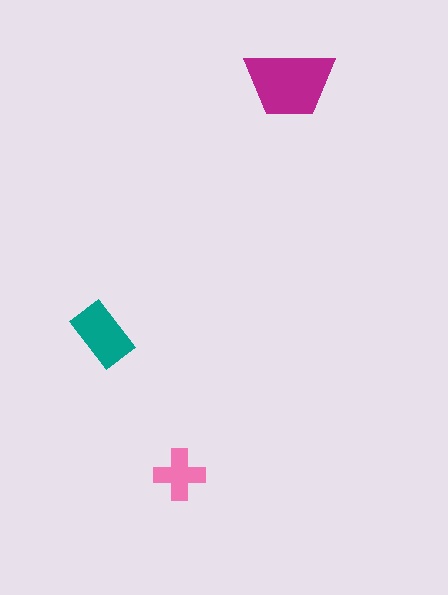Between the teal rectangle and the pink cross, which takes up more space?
The teal rectangle.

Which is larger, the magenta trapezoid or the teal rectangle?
The magenta trapezoid.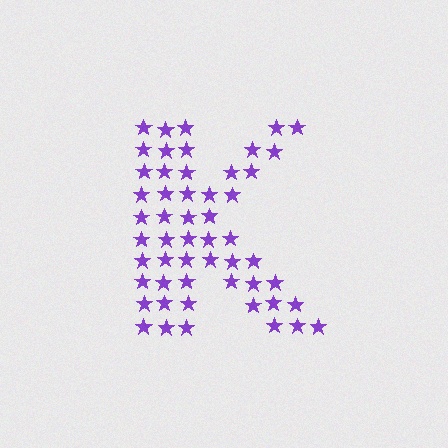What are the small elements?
The small elements are stars.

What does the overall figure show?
The overall figure shows the letter K.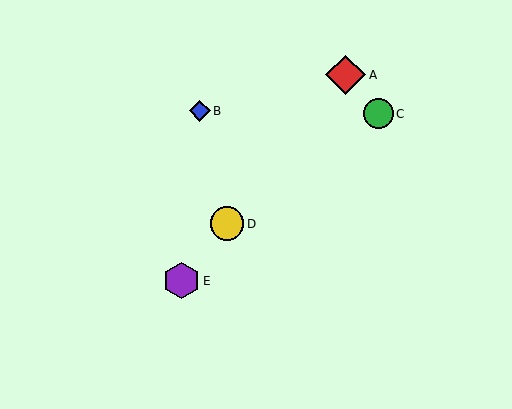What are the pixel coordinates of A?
Object A is at (346, 75).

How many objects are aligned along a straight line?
3 objects (A, D, E) are aligned along a straight line.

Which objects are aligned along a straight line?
Objects A, D, E are aligned along a straight line.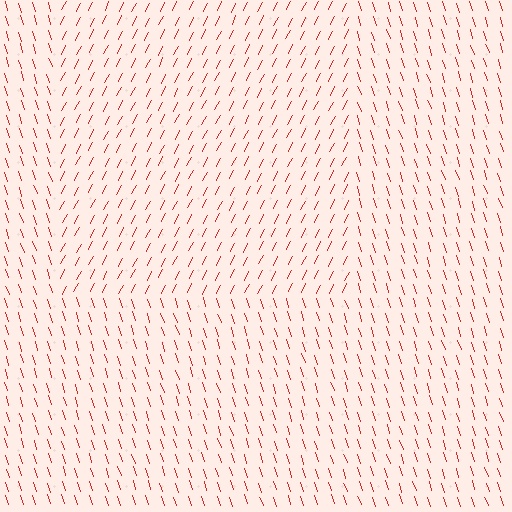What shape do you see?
I see a rectangle.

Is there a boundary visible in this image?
Yes, there is a texture boundary formed by a change in line orientation.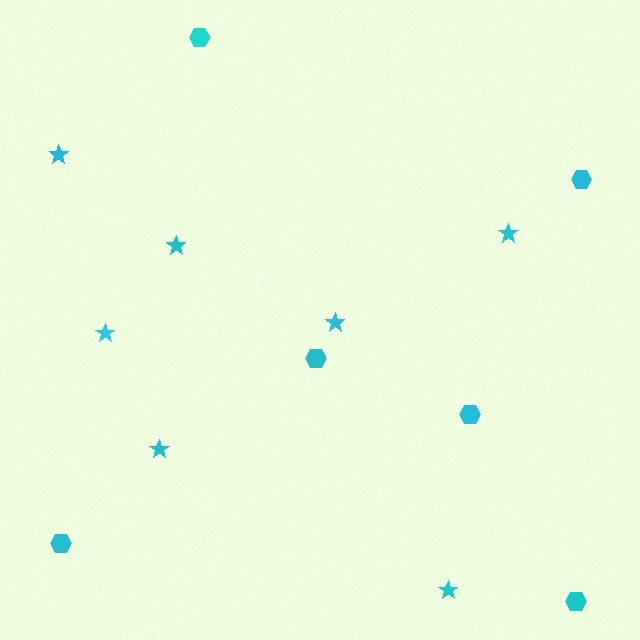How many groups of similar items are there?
There are 2 groups: one group of hexagons (6) and one group of stars (7).